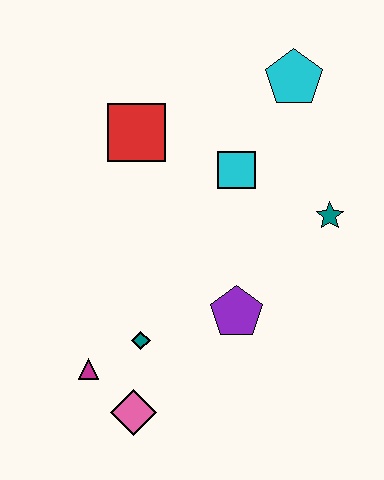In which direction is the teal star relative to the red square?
The teal star is to the right of the red square.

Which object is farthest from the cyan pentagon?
The pink diamond is farthest from the cyan pentagon.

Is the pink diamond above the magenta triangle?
No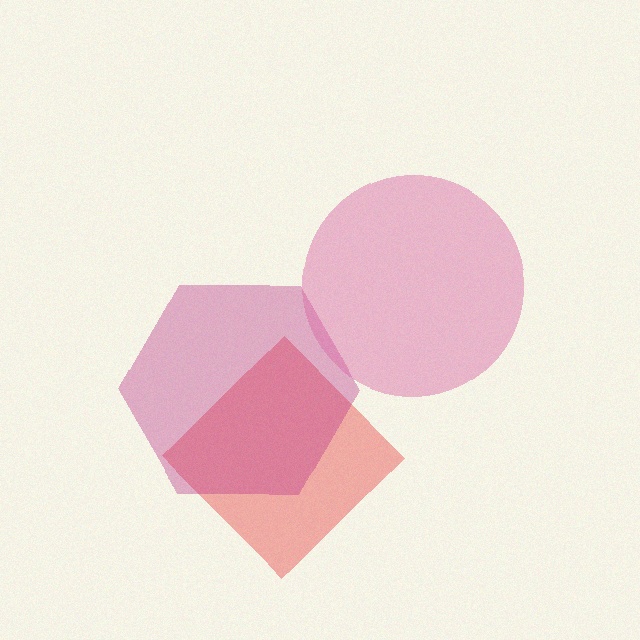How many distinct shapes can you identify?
There are 3 distinct shapes: a red diamond, a magenta hexagon, a pink circle.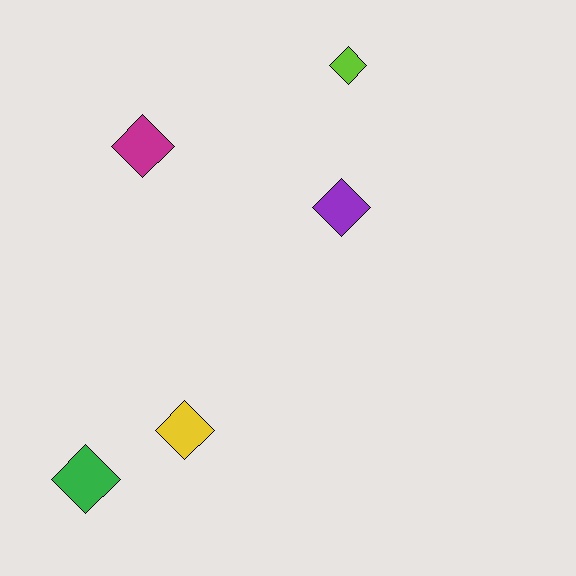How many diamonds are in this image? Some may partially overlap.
There are 5 diamonds.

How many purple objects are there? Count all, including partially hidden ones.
There is 1 purple object.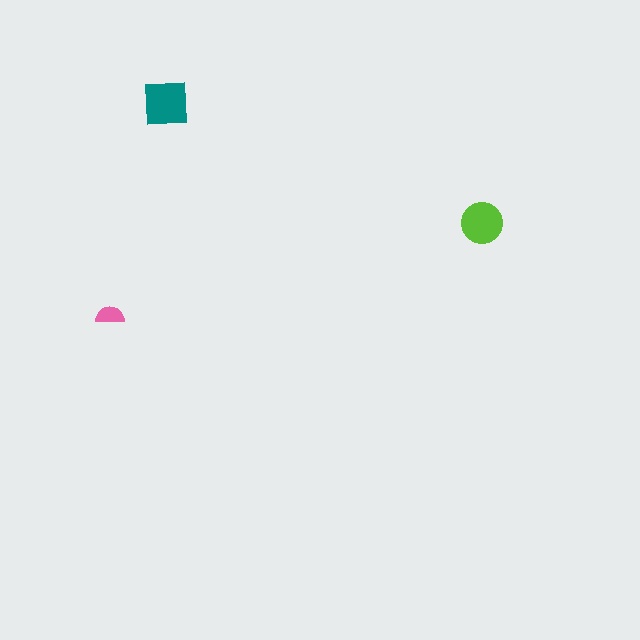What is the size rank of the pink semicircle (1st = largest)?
3rd.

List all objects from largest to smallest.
The teal square, the lime circle, the pink semicircle.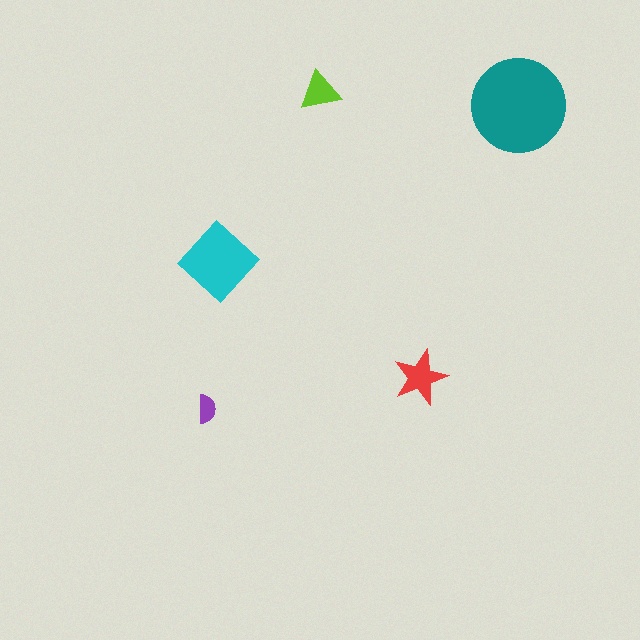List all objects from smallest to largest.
The purple semicircle, the lime triangle, the red star, the cyan diamond, the teal circle.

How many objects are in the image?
There are 5 objects in the image.